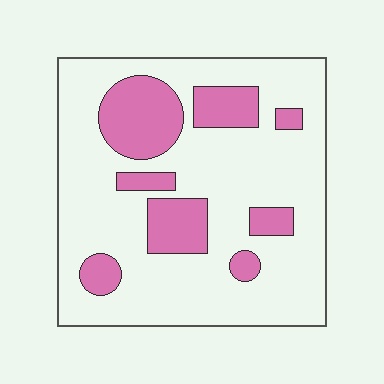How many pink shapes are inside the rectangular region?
8.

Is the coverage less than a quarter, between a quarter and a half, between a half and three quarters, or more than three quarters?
Less than a quarter.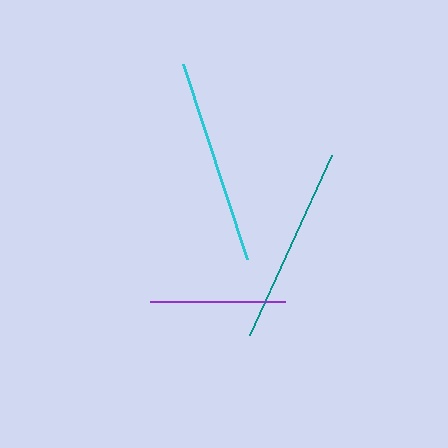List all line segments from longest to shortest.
From longest to shortest: cyan, teal, purple.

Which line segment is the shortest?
The purple line is the shortest at approximately 135 pixels.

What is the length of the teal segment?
The teal segment is approximately 198 pixels long.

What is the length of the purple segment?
The purple segment is approximately 135 pixels long.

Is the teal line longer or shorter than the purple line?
The teal line is longer than the purple line.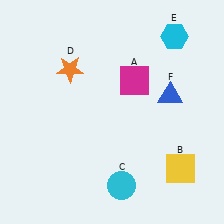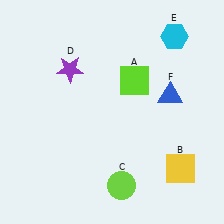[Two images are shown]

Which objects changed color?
A changed from magenta to lime. C changed from cyan to lime. D changed from orange to purple.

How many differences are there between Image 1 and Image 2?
There are 3 differences between the two images.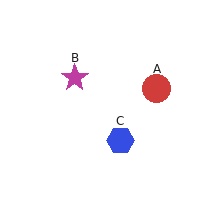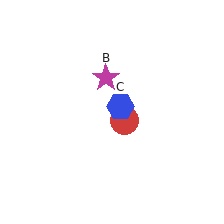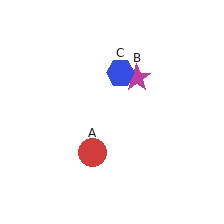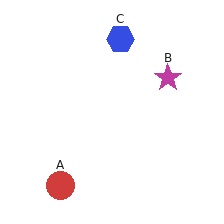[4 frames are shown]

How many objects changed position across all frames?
3 objects changed position: red circle (object A), magenta star (object B), blue hexagon (object C).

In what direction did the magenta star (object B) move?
The magenta star (object B) moved right.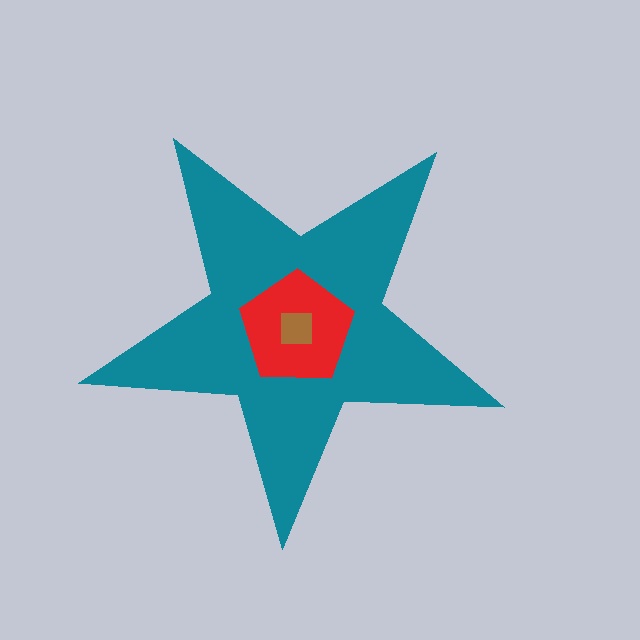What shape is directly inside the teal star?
The red pentagon.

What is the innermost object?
The brown square.